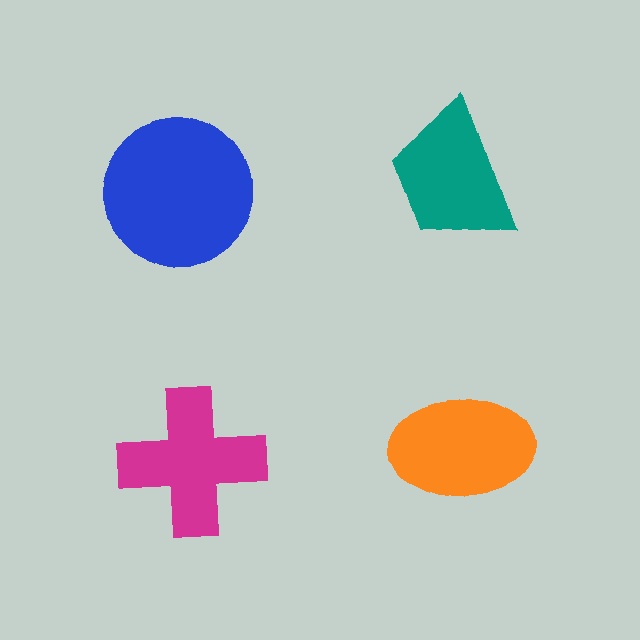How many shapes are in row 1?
2 shapes.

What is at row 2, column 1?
A magenta cross.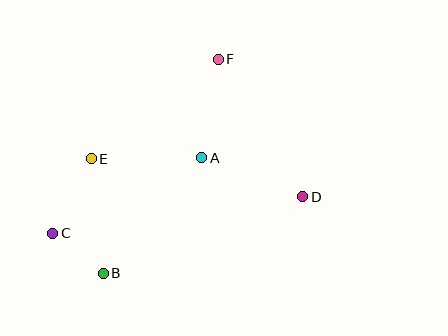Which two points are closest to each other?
Points B and C are closest to each other.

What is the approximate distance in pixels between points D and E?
The distance between D and E is approximately 215 pixels.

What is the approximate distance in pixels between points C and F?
The distance between C and F is approximately 240 pixels.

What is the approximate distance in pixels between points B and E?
The distance between B and E is approximately 115 pixels.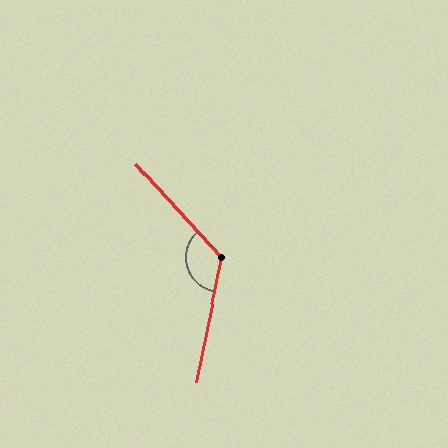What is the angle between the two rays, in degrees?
Approximately 126 degrees.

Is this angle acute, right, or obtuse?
It is obtuse.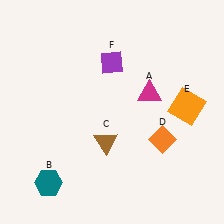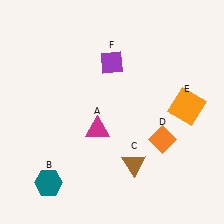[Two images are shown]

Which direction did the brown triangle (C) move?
The brown triangle (C) moved right.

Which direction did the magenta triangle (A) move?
The magenta triangle (A) moved left.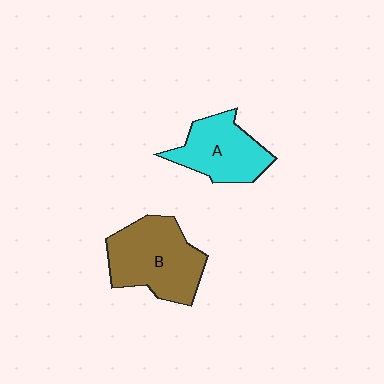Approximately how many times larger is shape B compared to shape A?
Approximately 1.3 times.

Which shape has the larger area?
Shape B (brown).